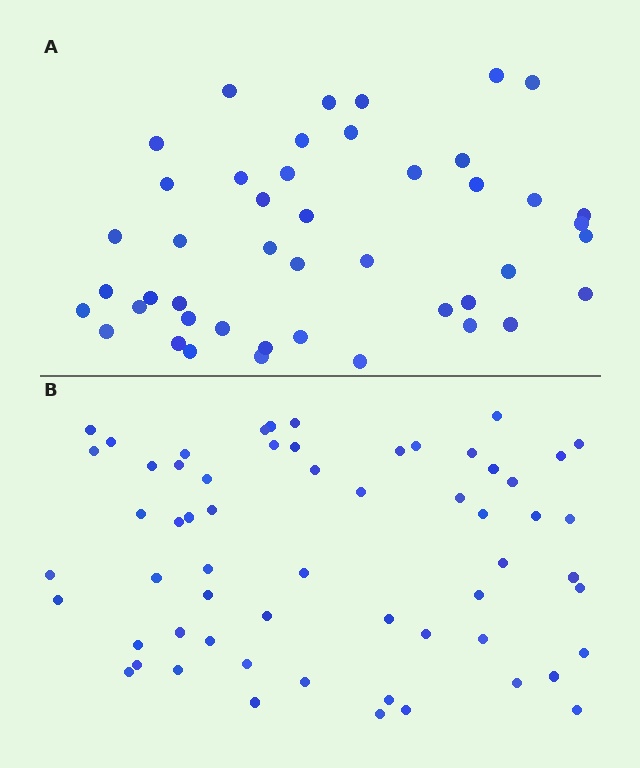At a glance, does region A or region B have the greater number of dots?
Region B (the bottom region) has more dots.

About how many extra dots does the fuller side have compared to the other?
Region B has approximately 15 more dots than region A.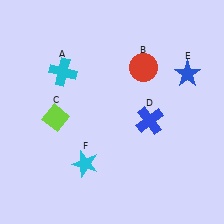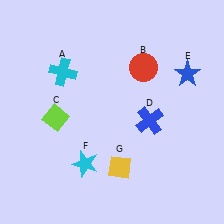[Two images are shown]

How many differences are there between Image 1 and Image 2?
There is 1 difference between the two images.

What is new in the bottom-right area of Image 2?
A yellow diamond (G) was added in the bottom-right area of Image 2.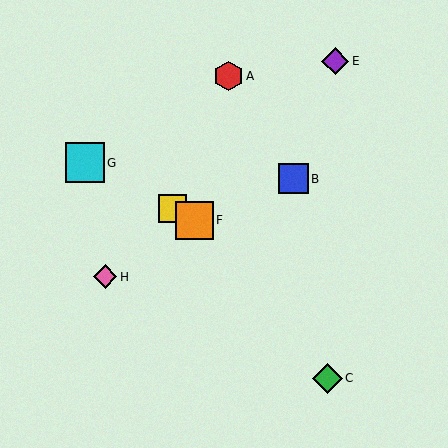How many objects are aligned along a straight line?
3 objects (D, F, G) are aligned along a straight line.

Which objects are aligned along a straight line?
Objects D, F, G are aligned along a straight line.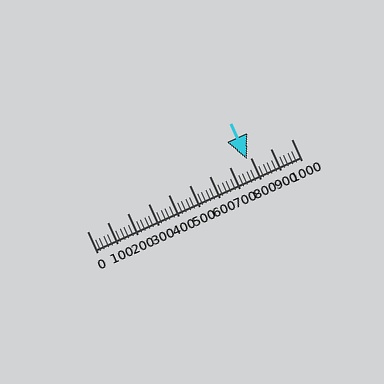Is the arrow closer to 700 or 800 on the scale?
The arrow is closer to 800.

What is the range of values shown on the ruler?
The ruler shows values from 0 to 1000.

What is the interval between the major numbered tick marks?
The major tick marks are spaced 100 units apart.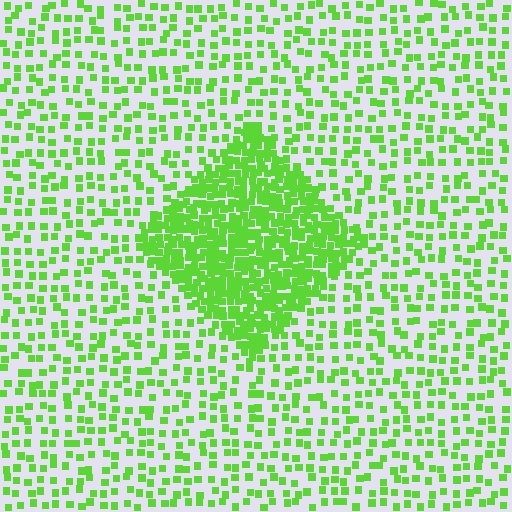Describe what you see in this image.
The image contains small lime elements arranged at two different densities. A diamond-shaped region is visible where the elements are more densely packed than the surrounding area.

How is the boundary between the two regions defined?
The boundary is defined by a change in element density (approximately 2.9x ratio). All elements are the same color, size, and shape.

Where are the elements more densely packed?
The elements are more densely packed inside the diamond boundary.